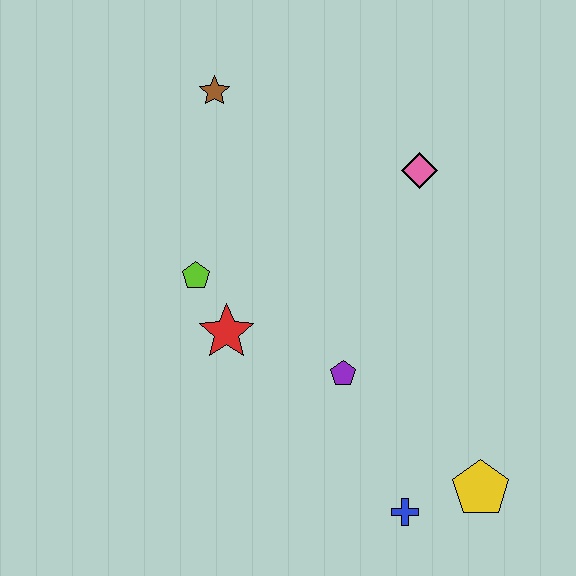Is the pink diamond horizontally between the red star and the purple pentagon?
No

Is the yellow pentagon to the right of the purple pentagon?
Yes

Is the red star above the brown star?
No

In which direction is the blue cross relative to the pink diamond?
The blue cross is below the pink diamond.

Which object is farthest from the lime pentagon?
The yellow pentagon is farthest from the lime pentagon.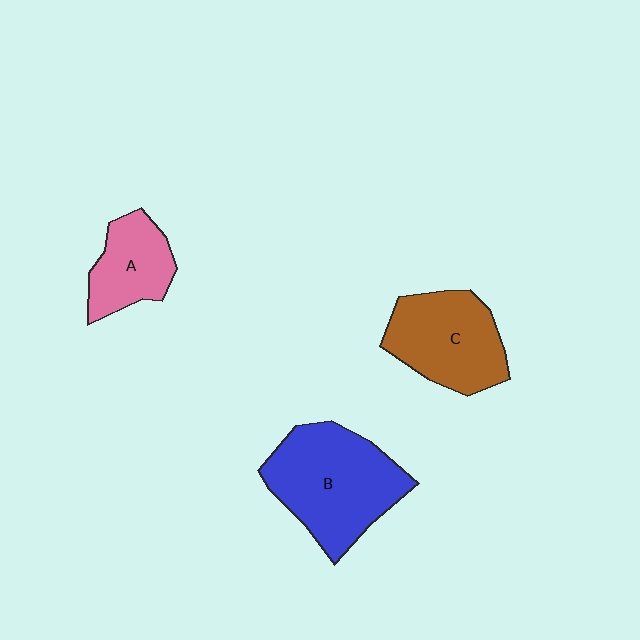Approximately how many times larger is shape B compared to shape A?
Approximately 1.9 times.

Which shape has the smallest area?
Shape A (pink).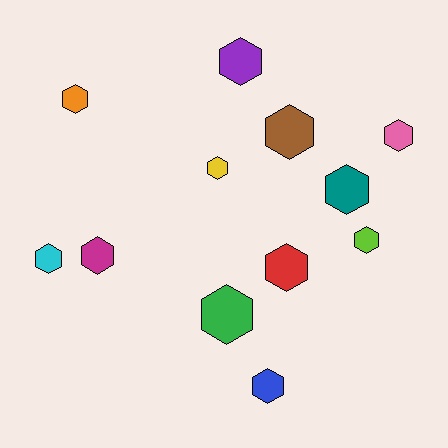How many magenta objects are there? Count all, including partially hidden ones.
There is 1 magenta object.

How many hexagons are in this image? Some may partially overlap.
There are 12 hexagons.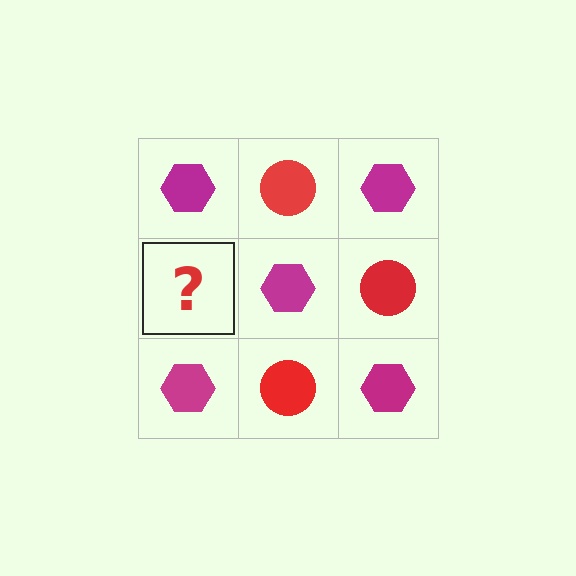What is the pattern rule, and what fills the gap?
The rule is that it alternates magenta hexagon and red circle in a checkerboard pattern. The gap should be filled with a red circle.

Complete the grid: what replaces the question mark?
The question mark should be replaced with a red circle.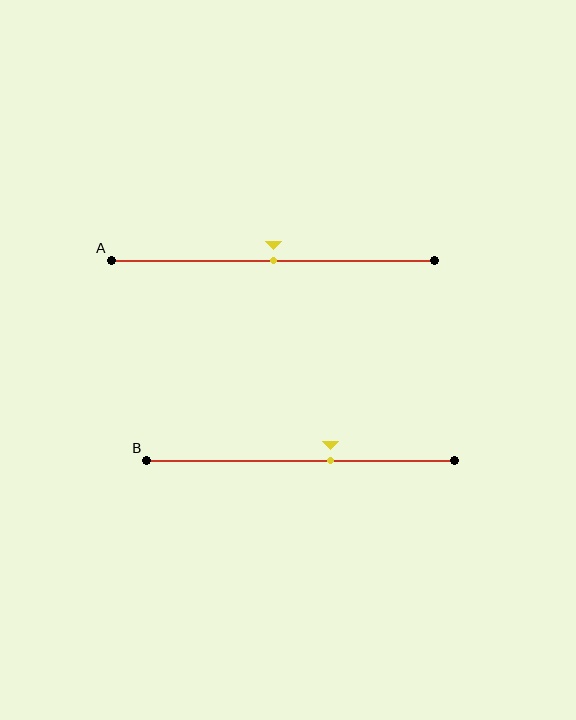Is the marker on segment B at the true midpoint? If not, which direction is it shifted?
No, the marker on segment B is shifted to the right by about 10% of the segment length.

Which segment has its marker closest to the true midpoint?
Segment A has its marker closest to the true midpoint.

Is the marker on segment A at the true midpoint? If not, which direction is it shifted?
Yes, the marker on segment A is at the true midpoint.